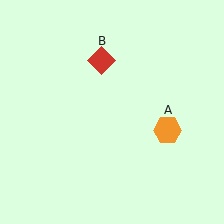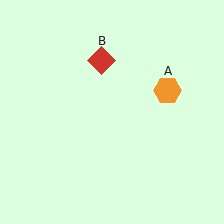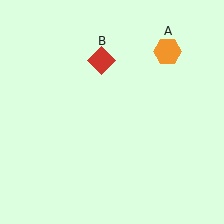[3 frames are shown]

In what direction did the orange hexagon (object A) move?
The orange hexagon (object A) moved up.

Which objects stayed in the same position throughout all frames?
Red diamond (object B) remained stationary.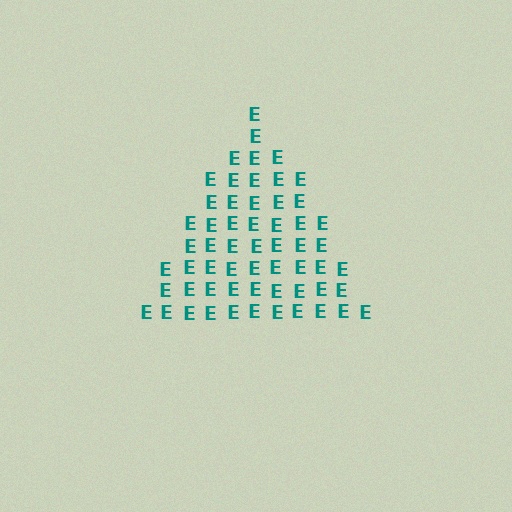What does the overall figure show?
The overall figure shows a triangle.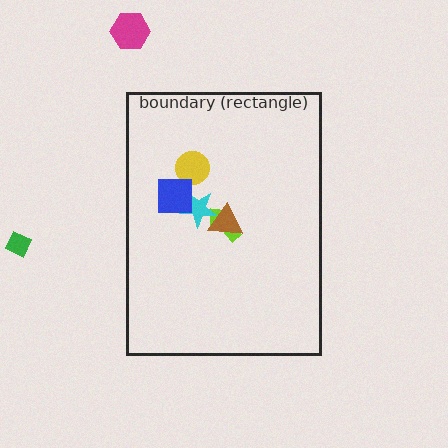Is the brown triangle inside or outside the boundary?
Inside.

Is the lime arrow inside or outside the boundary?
Inside.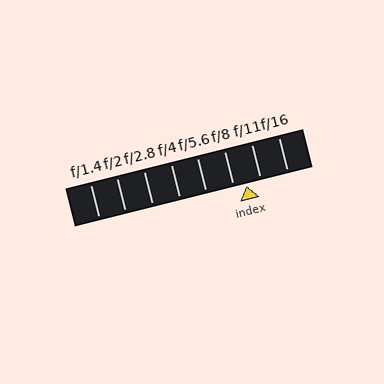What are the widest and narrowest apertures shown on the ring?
The widest aperture shown is f/1.4 and the narrowest is f/16.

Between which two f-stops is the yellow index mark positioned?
The index mark is between f/8 and f/11.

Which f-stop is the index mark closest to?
The index mark is closest to f/8.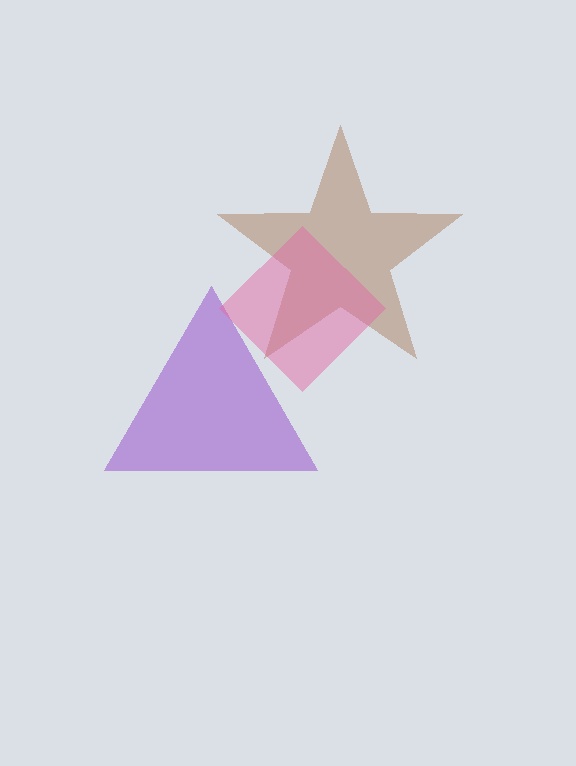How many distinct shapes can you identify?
There are 3 distinct shapes: a purple triangle, a brown star, a pink diamond.